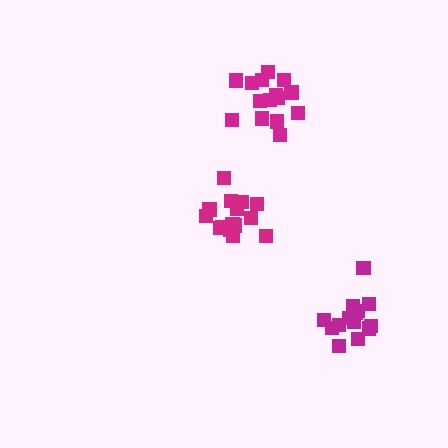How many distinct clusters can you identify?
There are 3 distinct clusters.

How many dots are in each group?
Group 1: 16 dots, Group 2: 14 dots, Group 3: 15 dots (45 total).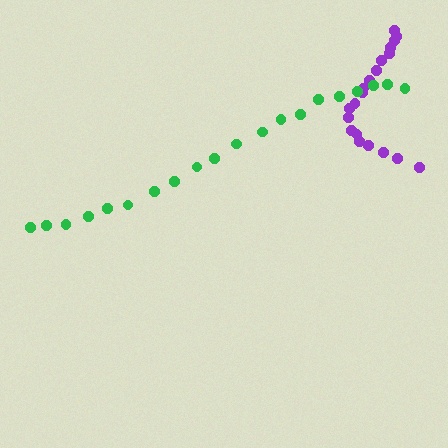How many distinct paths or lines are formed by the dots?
There are 2 distinct paths.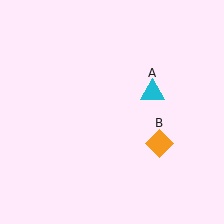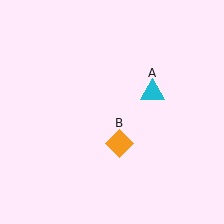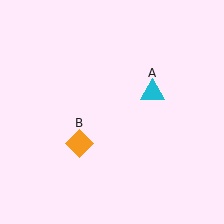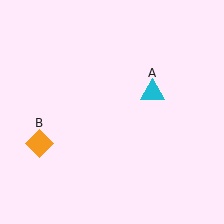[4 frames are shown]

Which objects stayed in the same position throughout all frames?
Cyan triangle (object A) remained stationary.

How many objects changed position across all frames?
1 object changed position: orange diamond (object B).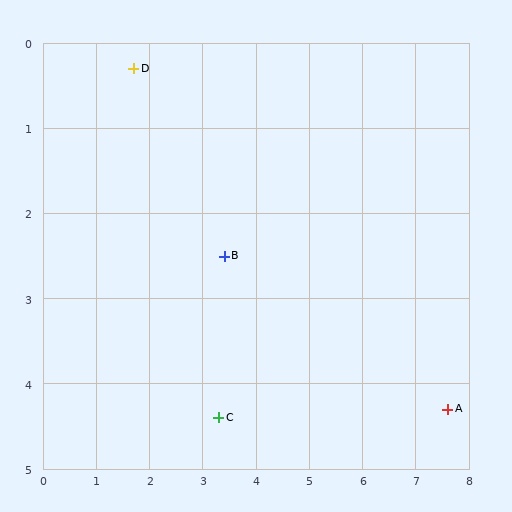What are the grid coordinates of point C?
Point C is at approximately (3.3, 4.4).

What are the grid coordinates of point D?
Point D is at approximately (1.7, 0.3).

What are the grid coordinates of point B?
Point B is at approximately (3.4, 2.5).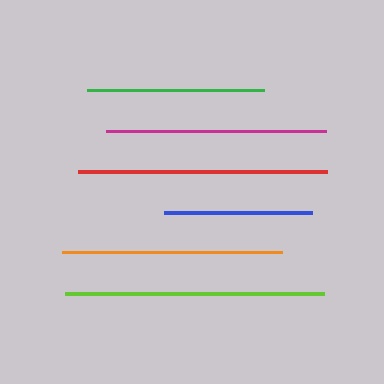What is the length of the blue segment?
The blue segment is approximately 148 pixels long.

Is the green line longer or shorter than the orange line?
The orange line is longer than the green line.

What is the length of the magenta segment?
The magenta segment is approximately 220 pixels long.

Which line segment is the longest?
The lime line is the longest at approximately 259 pixels.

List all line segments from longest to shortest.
From longest to shortest: lime, red, magenta, orange, green, blue.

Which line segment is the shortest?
The blue line is the shortest at approximately 148 pixels.